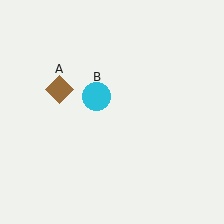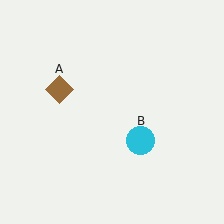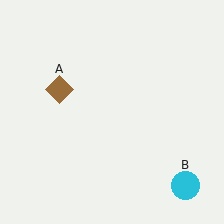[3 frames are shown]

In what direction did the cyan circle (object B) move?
The cyan circle (object B) moved down and to the right.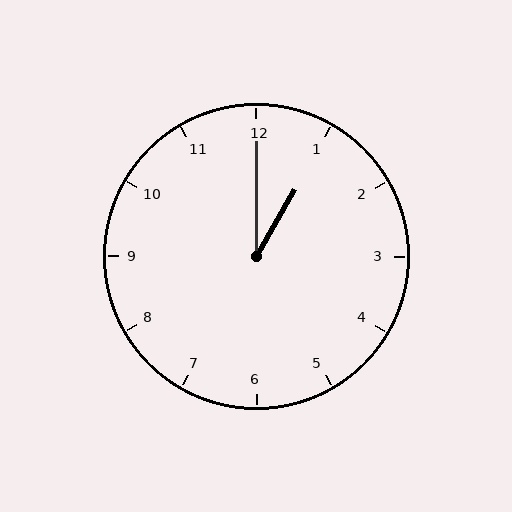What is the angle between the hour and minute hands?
Approximately 30 degrees.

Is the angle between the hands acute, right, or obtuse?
It is acute.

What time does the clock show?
1:00.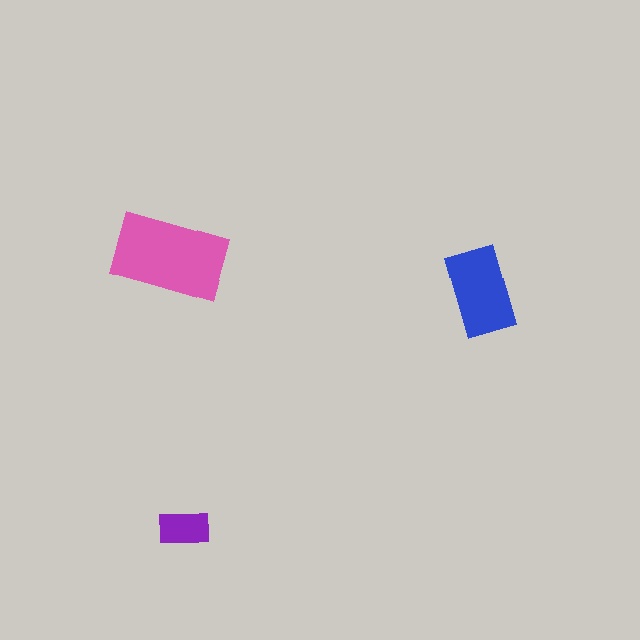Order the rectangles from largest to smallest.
the pink one, the blue one, the purple one.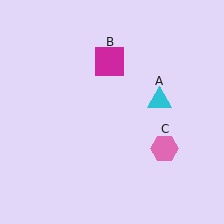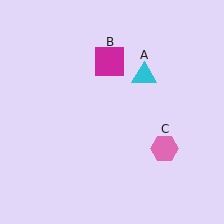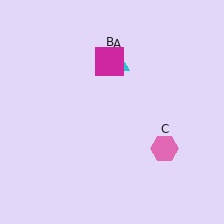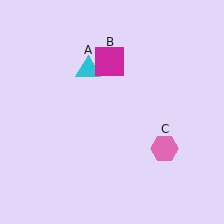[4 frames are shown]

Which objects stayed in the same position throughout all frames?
Magenta square (object B) and pink hexagon (object C) remained stationary.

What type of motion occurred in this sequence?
The cyan triangle (object A) rotated counterclockwise around the center of the scene.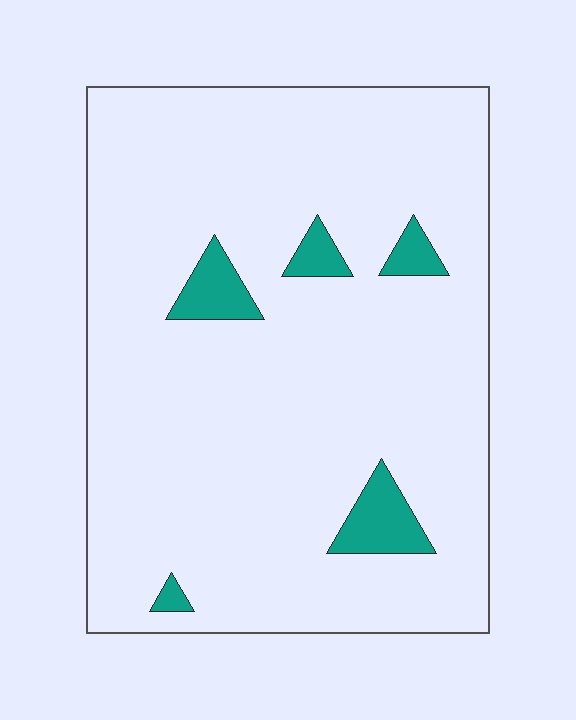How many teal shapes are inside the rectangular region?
5.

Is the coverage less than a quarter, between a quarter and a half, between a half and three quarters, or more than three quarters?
Less than a quarter.